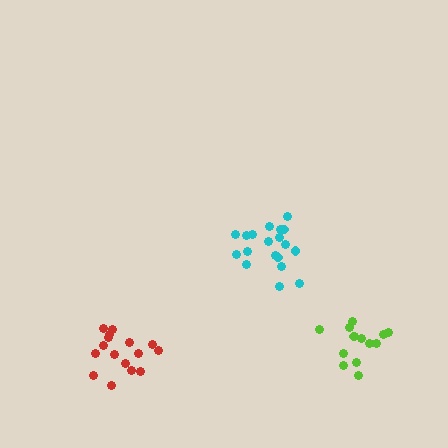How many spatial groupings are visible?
There are 3 spatial groupings.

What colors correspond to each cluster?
The clusters are colored: cyan, red, lime.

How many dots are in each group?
Group 1: 19 dots, Group 2: 16 dots, Group 3: 14 dots (49 total).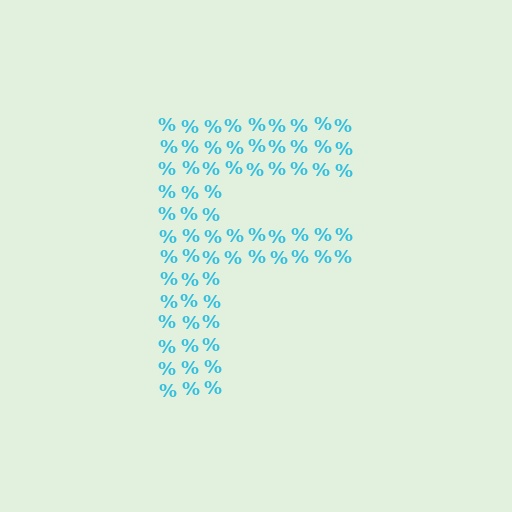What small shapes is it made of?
It is made of small percent signs.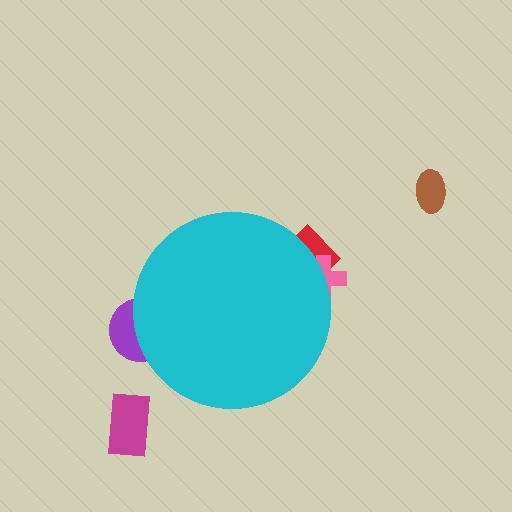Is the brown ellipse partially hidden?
No, the brown ellipse is fully visible.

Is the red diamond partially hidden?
Yes, the red diamond is partially hidden behind the cyan circle.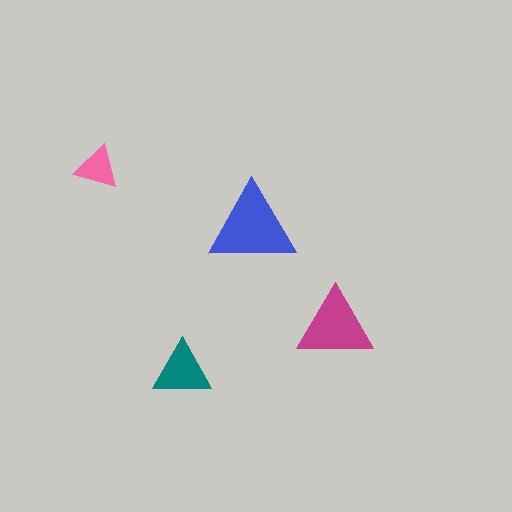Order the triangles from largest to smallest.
the blue one, the magenta one, the teal one, the pink one.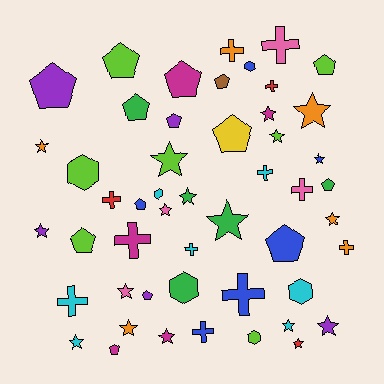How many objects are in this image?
There are 50 objects.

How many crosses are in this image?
There are 12 crosses.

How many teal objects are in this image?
There are no teal objects.